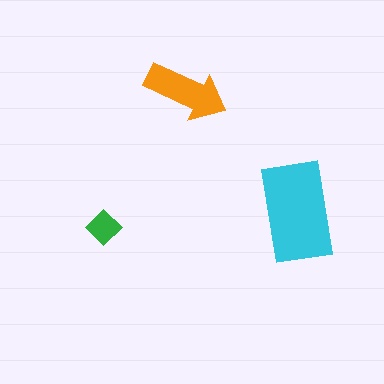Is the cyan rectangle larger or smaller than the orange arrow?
Larger.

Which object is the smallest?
The green diamond.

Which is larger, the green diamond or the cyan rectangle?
The cyan rectangle.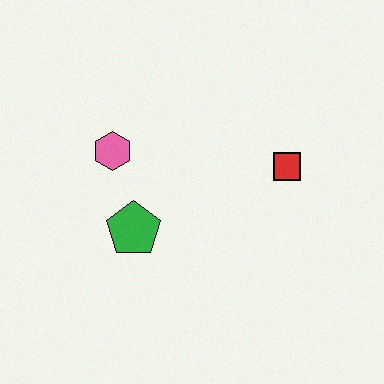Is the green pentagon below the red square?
Yes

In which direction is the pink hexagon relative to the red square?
The pink hexagon is to the left of the red square.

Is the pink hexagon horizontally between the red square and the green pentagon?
No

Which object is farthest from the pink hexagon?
The red square is farthest from the pink hexagon.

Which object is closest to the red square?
The green pentagon is closest to the red square.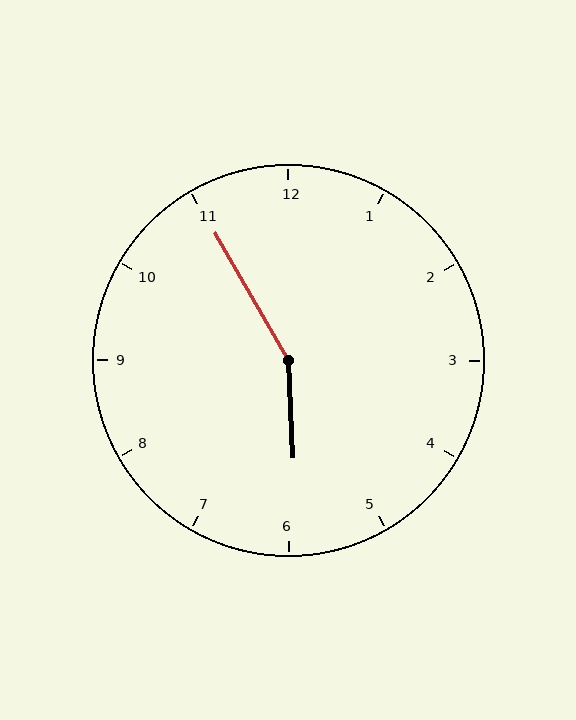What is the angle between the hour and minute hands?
Approximately 152 degrees.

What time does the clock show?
5:55.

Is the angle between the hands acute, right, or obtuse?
It is obtuse.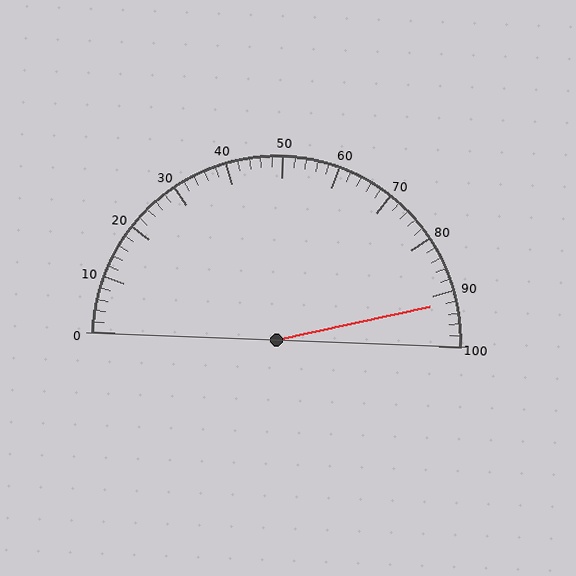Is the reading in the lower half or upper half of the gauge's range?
The reading is in the upper half of the range (0 to 100).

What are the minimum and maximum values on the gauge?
The gauge ranges from 0 to 100.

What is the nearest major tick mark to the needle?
The nearest major tick mark is 90.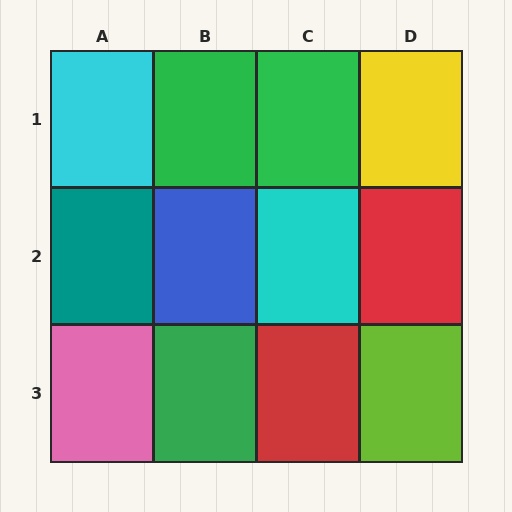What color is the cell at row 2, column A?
Teal.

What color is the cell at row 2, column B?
Blue.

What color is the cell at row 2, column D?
Red.